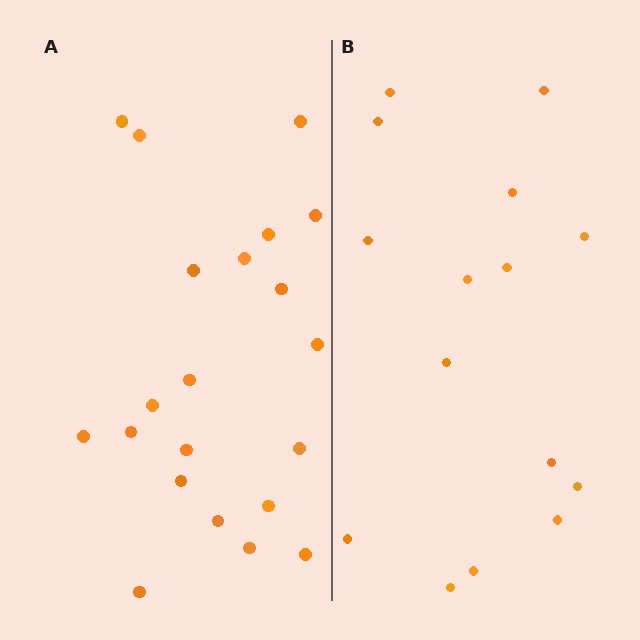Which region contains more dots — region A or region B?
Region A (the left region) has more dots.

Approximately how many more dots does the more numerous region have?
Region A has about 6 more dots than region B.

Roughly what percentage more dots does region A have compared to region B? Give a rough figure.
About 40% more.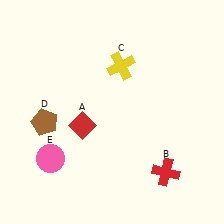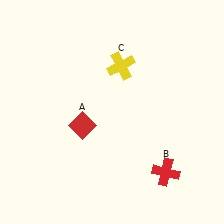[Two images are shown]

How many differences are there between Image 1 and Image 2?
There are 2 differences between the two images.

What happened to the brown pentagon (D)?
The brown pentagon (D) was removed in Image 2. It was in the bottom-left area of Image 1.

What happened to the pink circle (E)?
The pink circle (E) was removed in Image 2. It was in the bottom-left area of Image 1.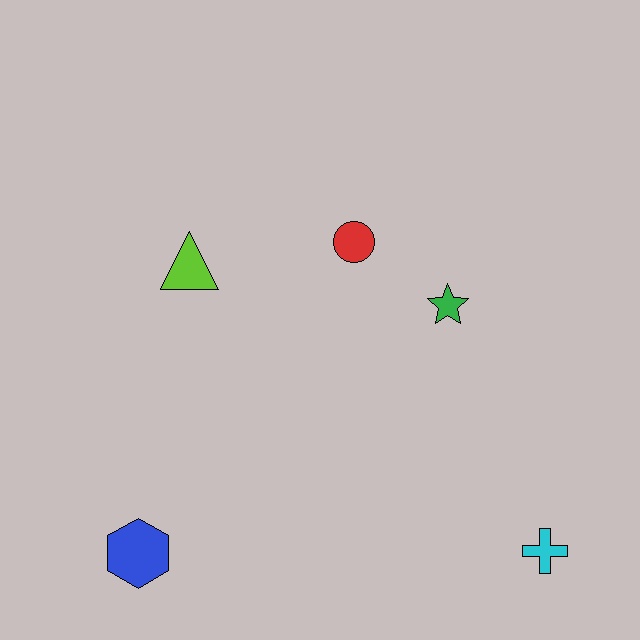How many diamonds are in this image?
There are no diamonds.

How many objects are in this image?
There are 5 objects.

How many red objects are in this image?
There is 1 red object.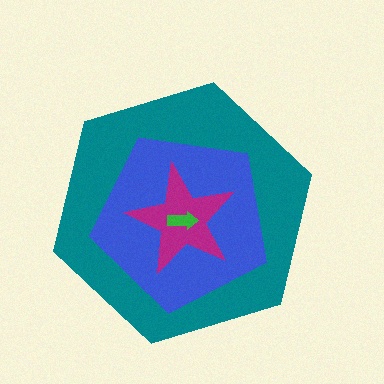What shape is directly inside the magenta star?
The green arrow.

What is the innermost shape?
The green arrow.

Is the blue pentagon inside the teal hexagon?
Yes.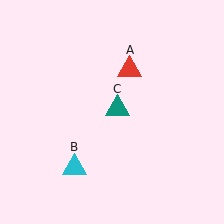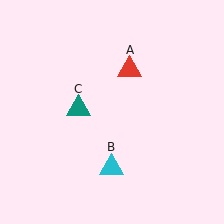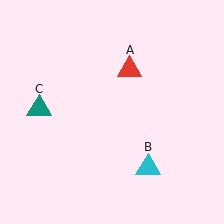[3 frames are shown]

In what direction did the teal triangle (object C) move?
The teal triangle (object C) moved left.